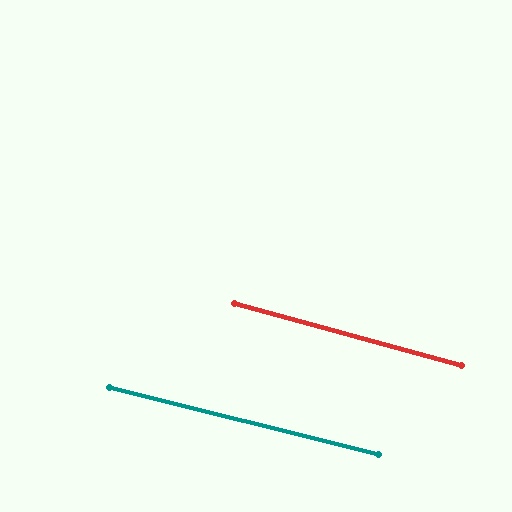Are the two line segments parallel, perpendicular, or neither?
Parallel — their directions differ by only 1.4°.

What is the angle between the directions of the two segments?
Approximately 1 degree.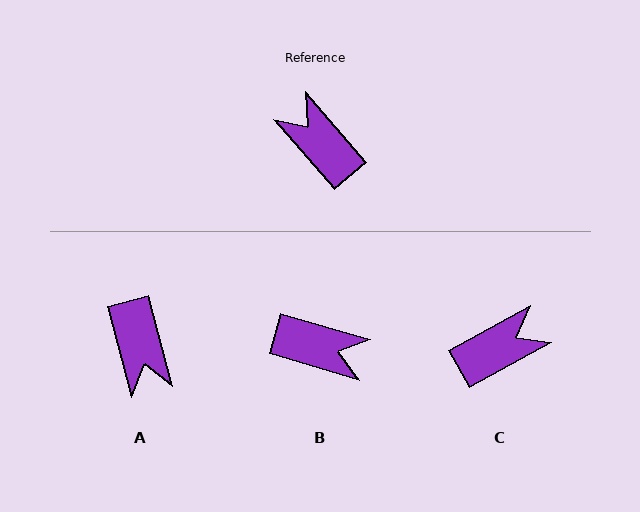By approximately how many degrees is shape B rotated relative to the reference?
Approximately 147 degrees clockwise.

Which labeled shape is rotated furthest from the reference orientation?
A, about 154 degrees away.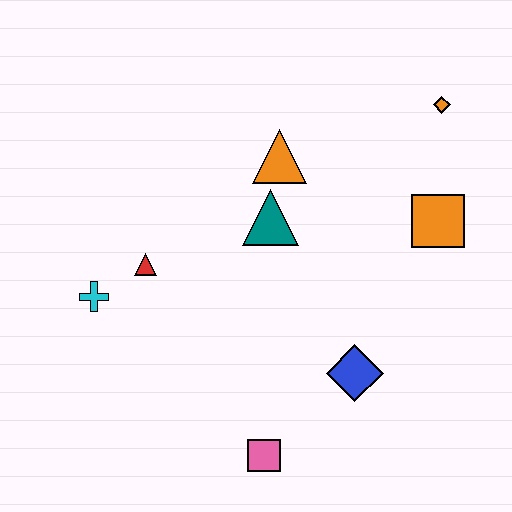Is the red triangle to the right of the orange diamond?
No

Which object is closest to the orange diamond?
The orange square is closest to the orange diamond.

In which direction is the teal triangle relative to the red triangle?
The teal triangle is to the right of the red triangle.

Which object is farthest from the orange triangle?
The pink square is farthest from the orange triangle.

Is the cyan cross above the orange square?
No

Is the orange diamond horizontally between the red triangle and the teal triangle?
No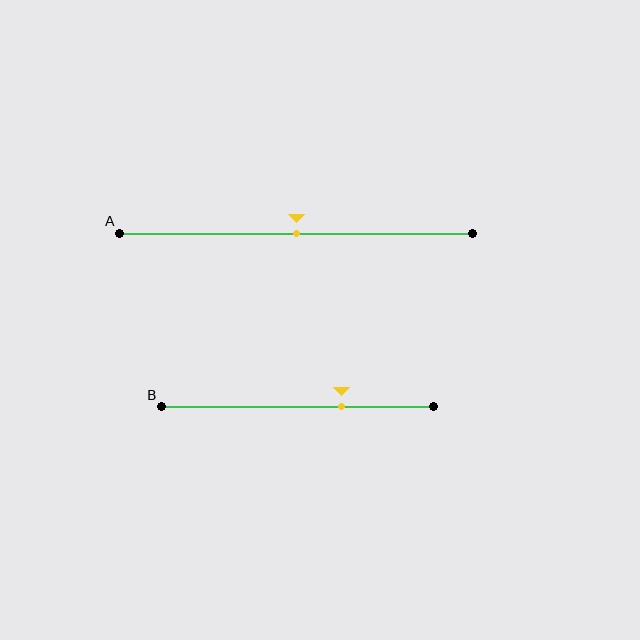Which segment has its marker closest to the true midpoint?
Segment A has its marker closest to the true midpoint.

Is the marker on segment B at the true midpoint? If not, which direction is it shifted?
No, the marker on segment B is shifted to the right by about 16% of the segment length.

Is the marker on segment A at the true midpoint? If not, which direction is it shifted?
Yes, the marker on segment A is at the true midpoint.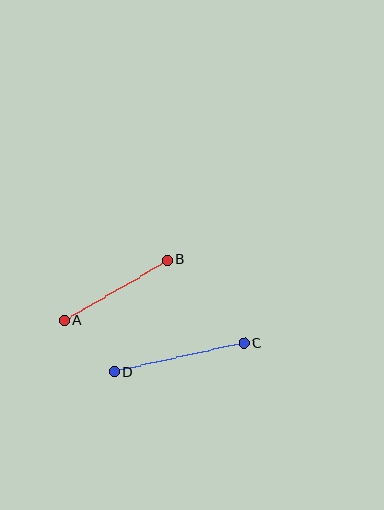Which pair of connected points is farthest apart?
Points C and D are farthest apart.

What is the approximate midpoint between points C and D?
The midpoint is at approximately (179, 358) pixels.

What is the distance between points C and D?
The distance is approximately 132 pixels.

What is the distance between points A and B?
The distance is approximately 120 pixels.